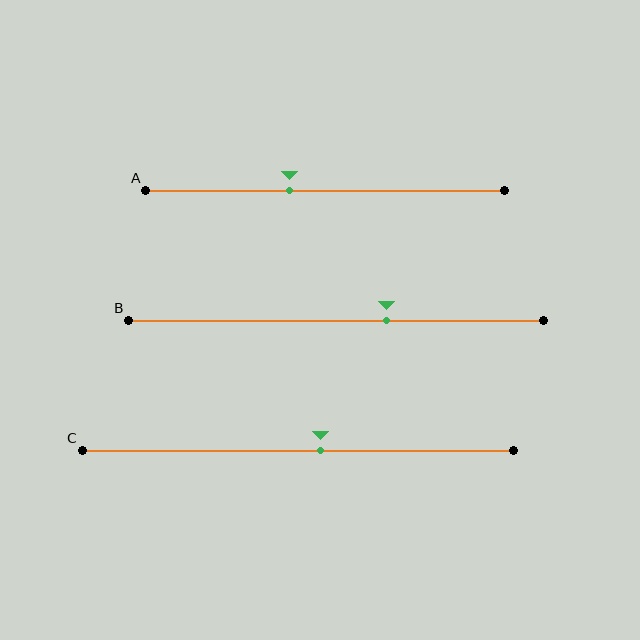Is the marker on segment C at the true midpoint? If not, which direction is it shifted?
No, the marker on segment C is shifted to the right by about 5% of the segment length.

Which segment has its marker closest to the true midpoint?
Segment C has its marker closest to the true midpoint.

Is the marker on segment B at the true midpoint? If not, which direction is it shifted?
No, the marker on segment B is shifted to the right by about 12% of the segment length.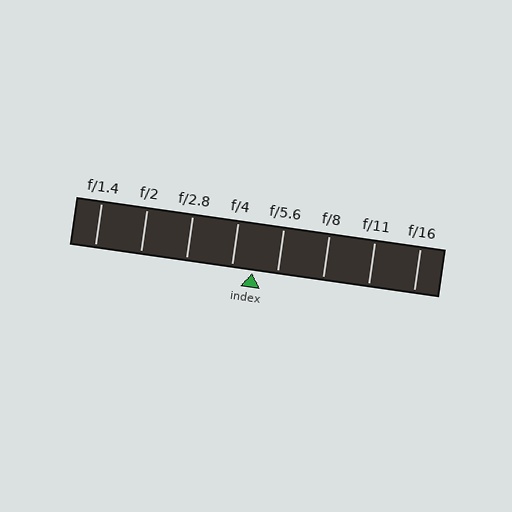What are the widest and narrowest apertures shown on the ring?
The widest aperture shown is f/1.4 and the narrowest is f/16.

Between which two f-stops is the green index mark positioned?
The index mark is between f/4 and f/5.6.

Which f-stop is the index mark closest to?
The index mark is closest to f/4.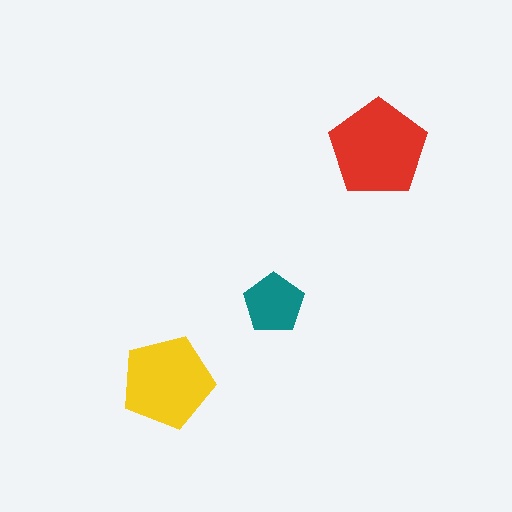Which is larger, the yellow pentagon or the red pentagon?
The red one.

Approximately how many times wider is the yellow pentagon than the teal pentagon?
About 1.5 times wider.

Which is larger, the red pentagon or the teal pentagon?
The red one.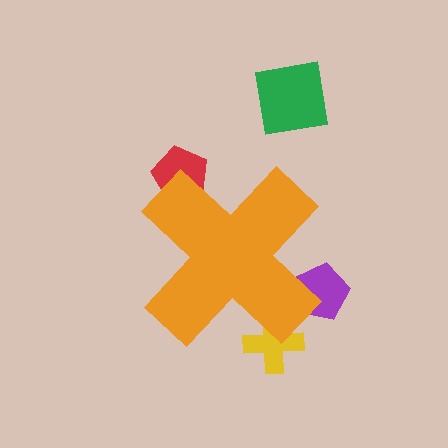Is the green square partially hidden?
No, the green square is fully visible.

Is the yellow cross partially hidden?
Yes, the yellow cross is partially hidden behind the orange cross.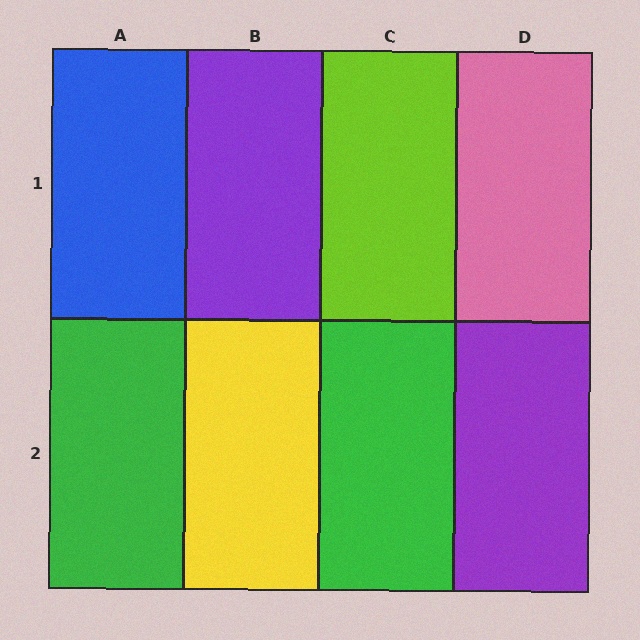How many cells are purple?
2 cells are purple.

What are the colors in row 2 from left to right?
Green, yellow, green, purple.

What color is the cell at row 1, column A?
Blue.